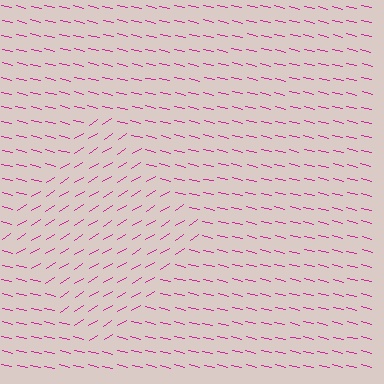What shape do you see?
I see a diamond.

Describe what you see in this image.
The image is filled with small magenta line segments. A diamond region in the image has lines oriented differently from the surrounding lines, creating a visible texture boundary.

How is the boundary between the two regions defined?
The boundary is defined purely by a change in line orientation (approximately 45 degrees difference). All lines are the same color and thickness.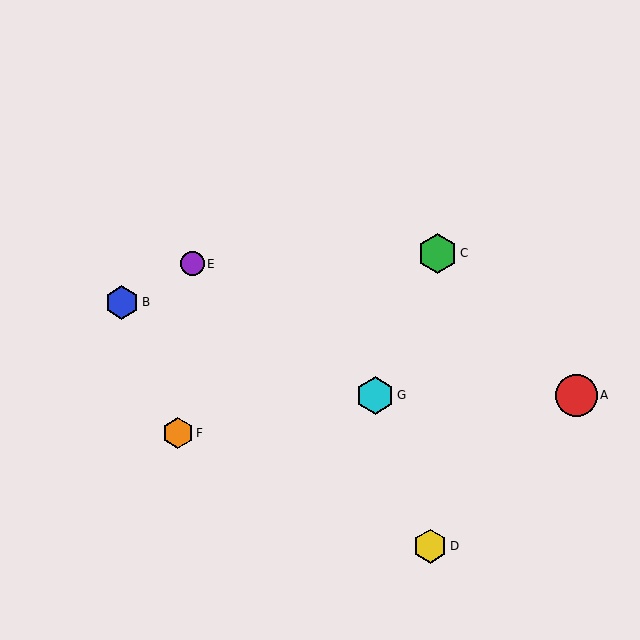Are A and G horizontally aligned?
Yes, both are at y≈395.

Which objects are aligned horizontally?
Objects A, G are aligned horizontally.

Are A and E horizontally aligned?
No, A is at y≈395 and E is at y≈264.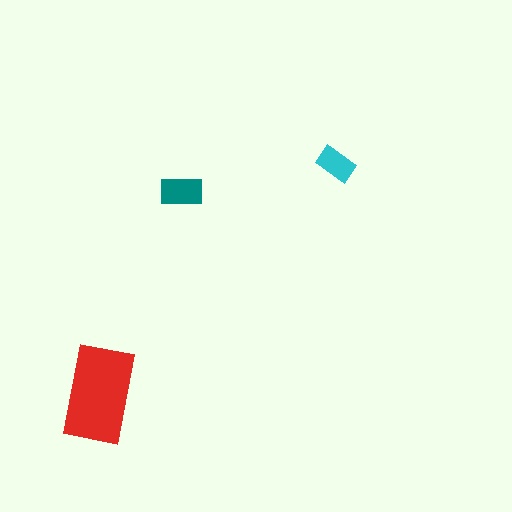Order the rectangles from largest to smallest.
the red one, the teal one, the cyan one.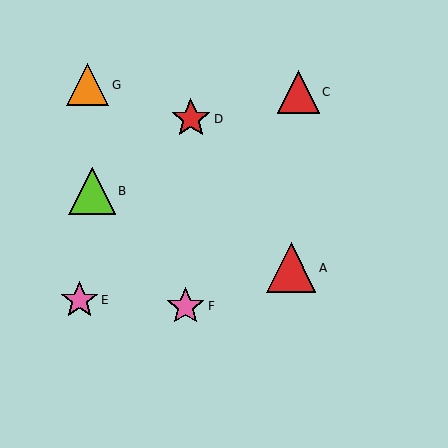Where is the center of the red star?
The center of the red star is at (191, 119).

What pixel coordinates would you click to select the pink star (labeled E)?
Click at (80, 300) to select the pink star E.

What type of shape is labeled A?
Shape A is a red triangle.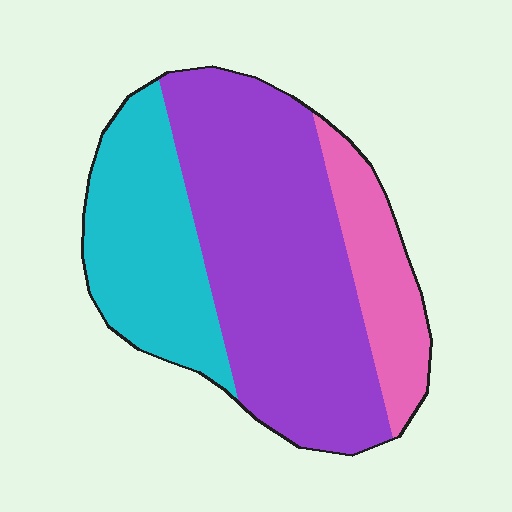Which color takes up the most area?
Purple, at roughly 55%.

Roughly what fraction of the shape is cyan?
Cyan covers roughly 30% of the shape.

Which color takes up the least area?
Pink, at roughly 15%.